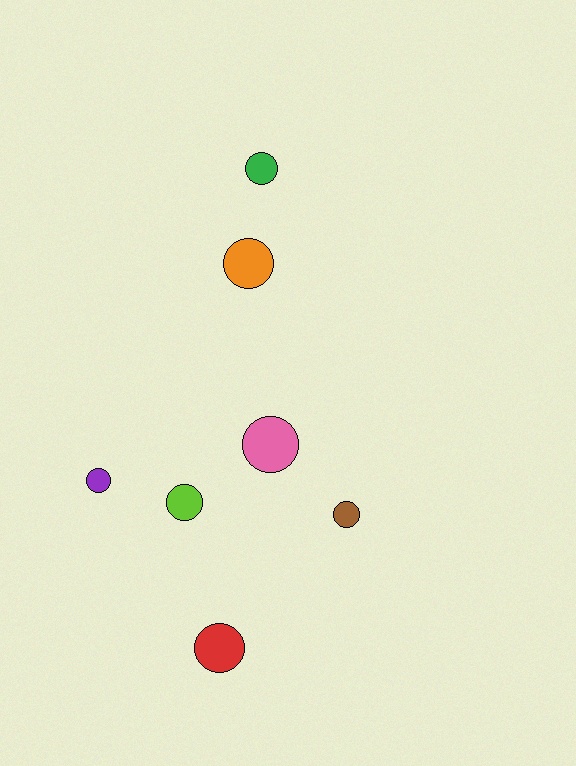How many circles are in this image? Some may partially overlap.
There are 7 circles.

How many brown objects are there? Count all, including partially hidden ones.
There is 1 brown object.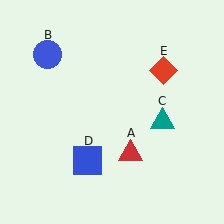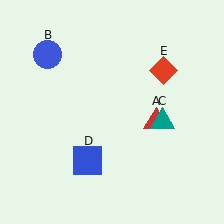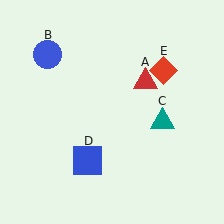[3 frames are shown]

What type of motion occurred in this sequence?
The red triangle (object A) rotated counterclockwise around the center of the scene.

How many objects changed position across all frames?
1 object changed position: red triangle (object A).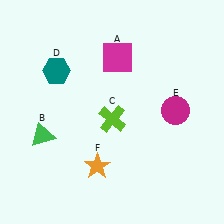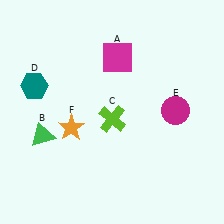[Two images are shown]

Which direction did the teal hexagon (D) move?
The teal hexagon (D) moved left.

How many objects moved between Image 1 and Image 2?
2 objects moved between the two images.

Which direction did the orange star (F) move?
The orange star (F) moved up.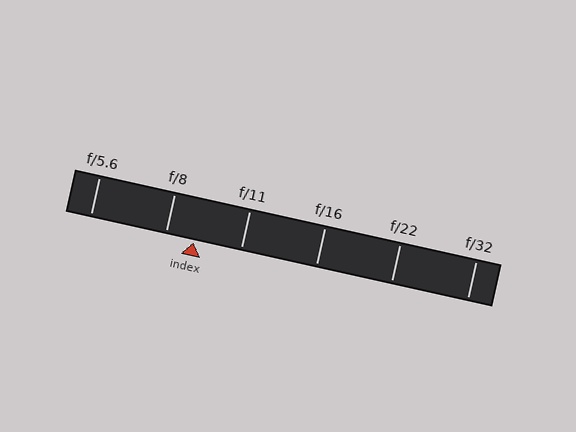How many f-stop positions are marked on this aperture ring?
There are 6 f-stop positions marked.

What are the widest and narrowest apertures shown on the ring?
The widest aperture shown is f/5.6 and the narrowest is f/32.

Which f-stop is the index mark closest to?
The index mark is closest to f/8.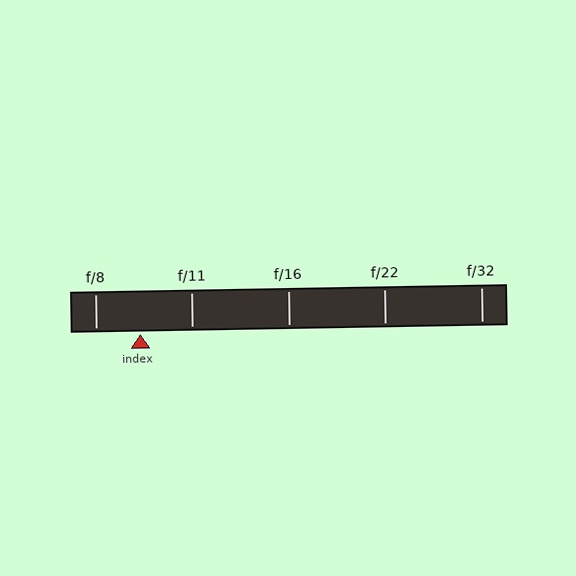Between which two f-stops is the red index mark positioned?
The index mark is between f/8 and f/11.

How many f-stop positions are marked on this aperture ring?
There are 5 f-stop positions marked.